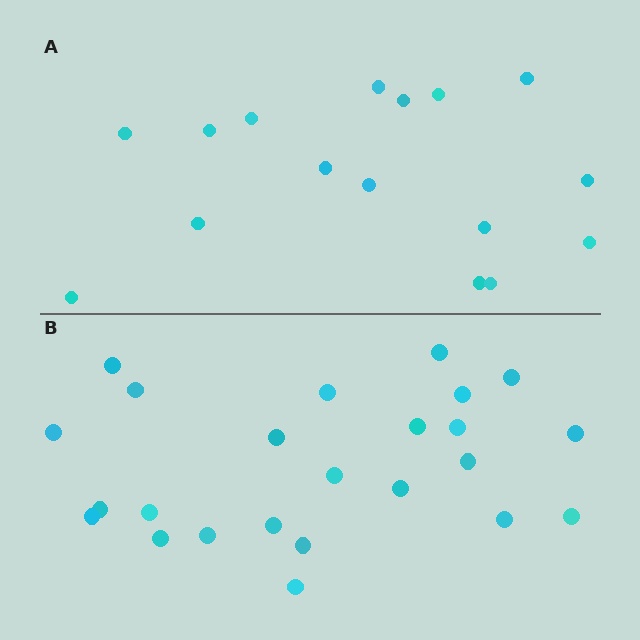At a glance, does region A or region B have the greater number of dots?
Region B (the bottom region) has more dots.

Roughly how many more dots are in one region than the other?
Region B has roughly 8 or so more dots than region A.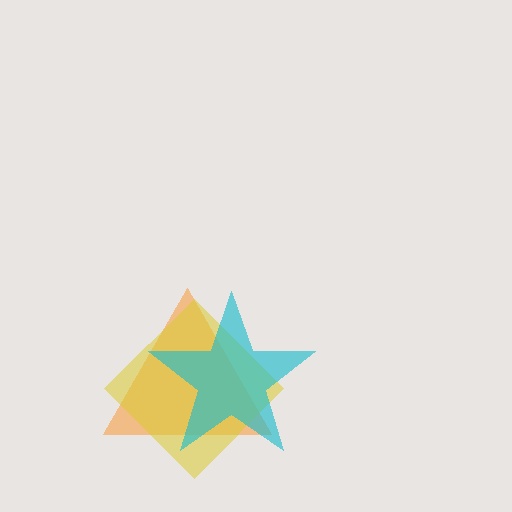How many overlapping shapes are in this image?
There are 3 overlapping shapes in the image.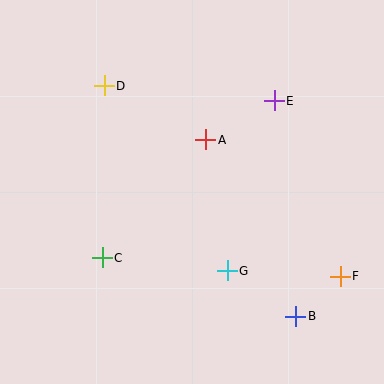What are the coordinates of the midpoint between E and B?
The midpoint between E and B is at (285, 208).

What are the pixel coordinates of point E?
Point E is at (274, 101).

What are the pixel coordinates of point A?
Point A is at (206, 140).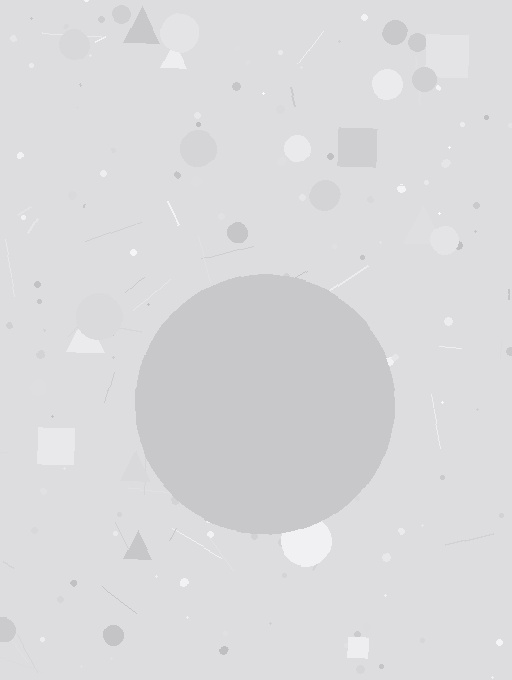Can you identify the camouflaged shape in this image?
The camouflaged shape is a circle.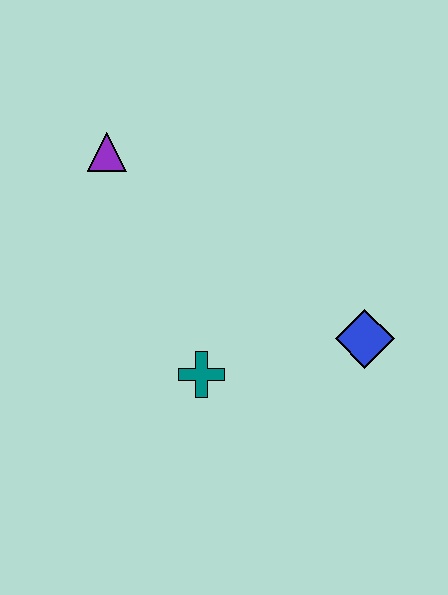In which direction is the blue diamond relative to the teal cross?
The blue diamond is to the right of the teal cross.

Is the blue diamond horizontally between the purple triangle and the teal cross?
No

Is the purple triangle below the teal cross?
No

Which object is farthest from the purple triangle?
The blue diamond is farthest from the purple triangle.